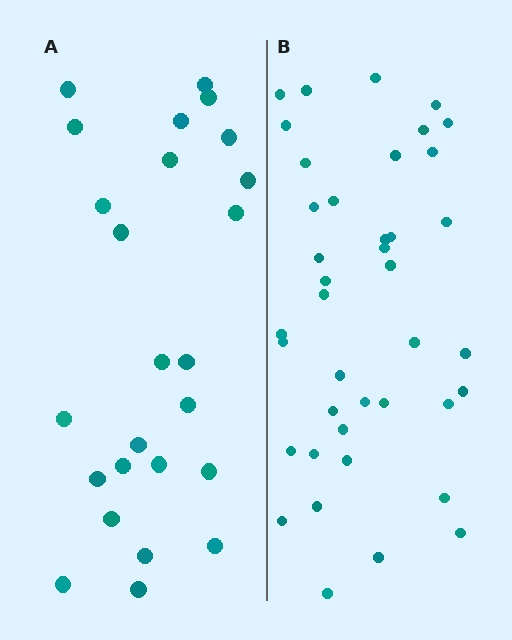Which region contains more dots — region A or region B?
Region B (the right region) has more dots.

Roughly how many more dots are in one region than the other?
Region B has approximately 15 more dots than region A.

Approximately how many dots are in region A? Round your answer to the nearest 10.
About 20 dots. (The exact count is 25, which rounds to 20.)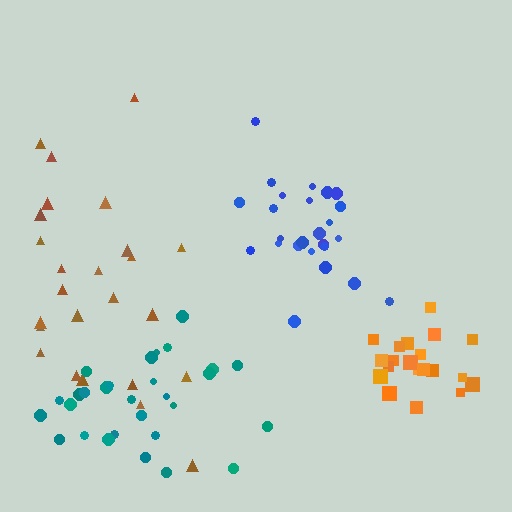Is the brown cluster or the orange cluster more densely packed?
Orange.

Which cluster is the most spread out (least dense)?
Brown.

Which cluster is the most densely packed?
Orange.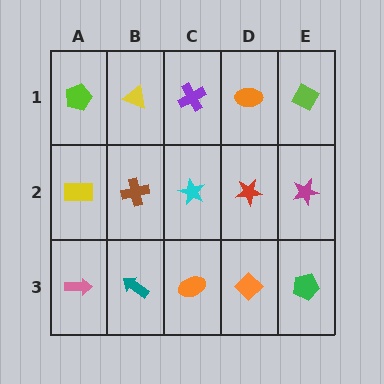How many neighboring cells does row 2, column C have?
4.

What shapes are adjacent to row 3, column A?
A yellow rectangle (row 2, column A), a teal arrow (row 3, column B).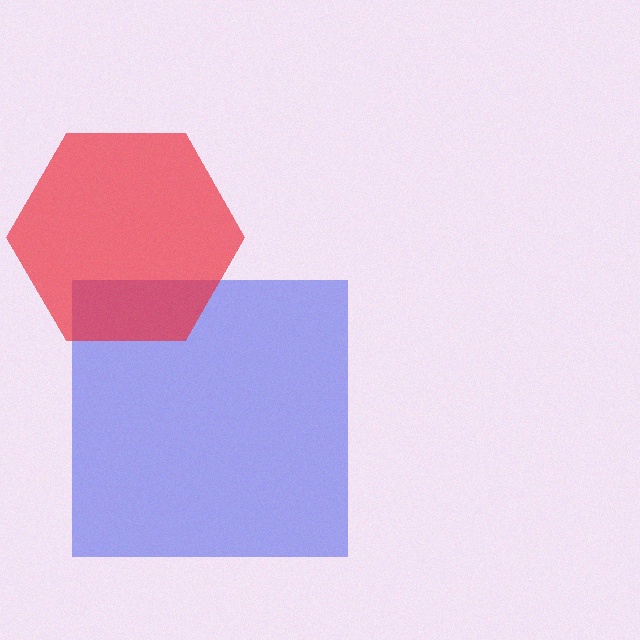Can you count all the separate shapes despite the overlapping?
Yes, there are 2 separate shapes.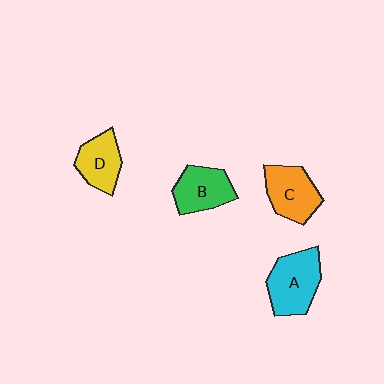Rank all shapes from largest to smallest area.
From largest to smallest: A (cyan), C (orange), B (green), D (yellow).